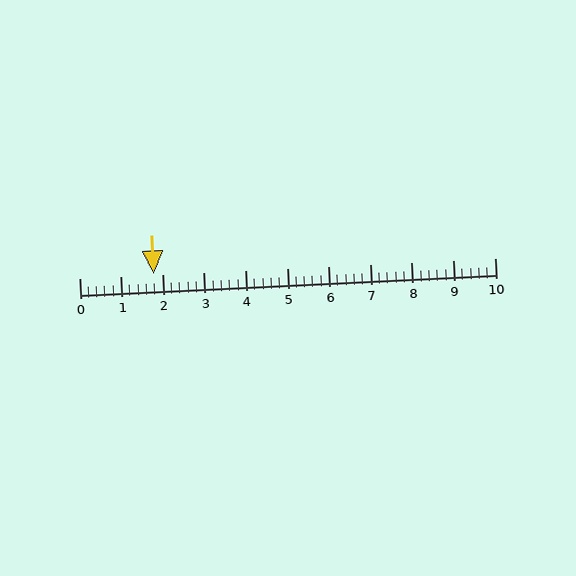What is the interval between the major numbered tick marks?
The major tick marks are spaced 1 units apart.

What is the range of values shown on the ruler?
The ruler shows values from 0 to 10.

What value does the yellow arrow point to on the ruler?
The yellow arrow points to approximately 1.8.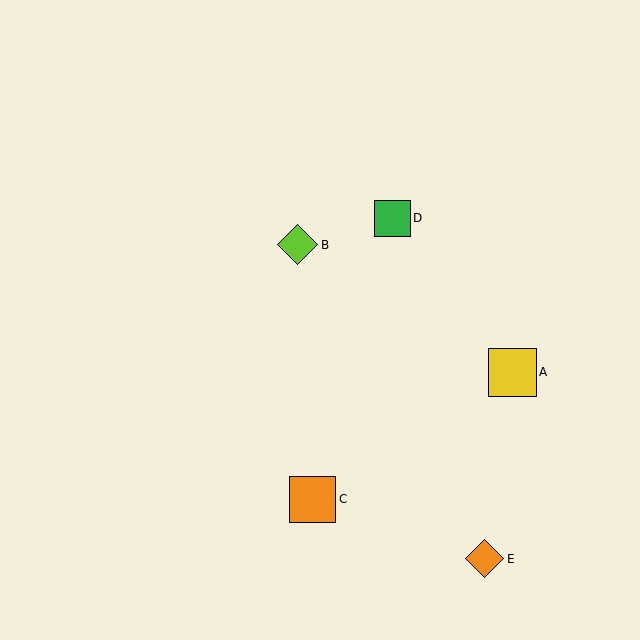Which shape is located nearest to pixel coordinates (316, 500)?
The orange square (labeled C) at (313, 499) is nearest to that location.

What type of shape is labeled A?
Shape A is a yellow square.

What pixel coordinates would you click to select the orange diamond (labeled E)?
Click at (485, 559) to select the orange diamond E.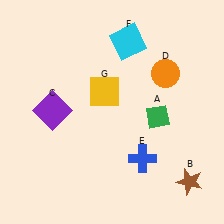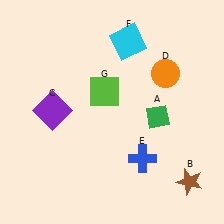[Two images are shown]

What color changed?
The square (G) changed from yellow in Image 1 to lime in Image 2.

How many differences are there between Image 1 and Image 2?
There is 1 difference between the two images.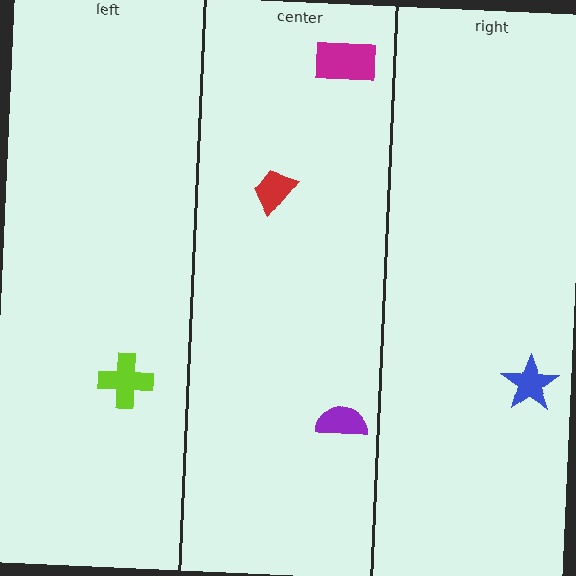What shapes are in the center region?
The magenta rectangle, the red trapezoid, the purple semicircle.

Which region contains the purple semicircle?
The center region.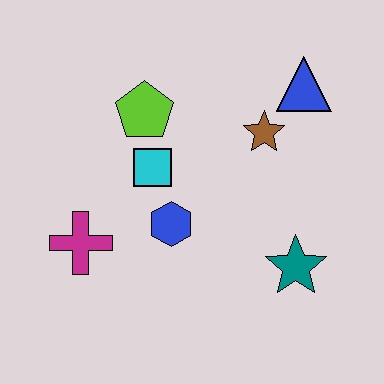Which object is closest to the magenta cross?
The blue hexagon is closest to the magenta cross.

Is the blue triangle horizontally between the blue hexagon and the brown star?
No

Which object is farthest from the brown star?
The magenta cross is farthest from the brown star.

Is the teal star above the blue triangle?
No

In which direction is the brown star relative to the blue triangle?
The brown star is below the blue triangle.